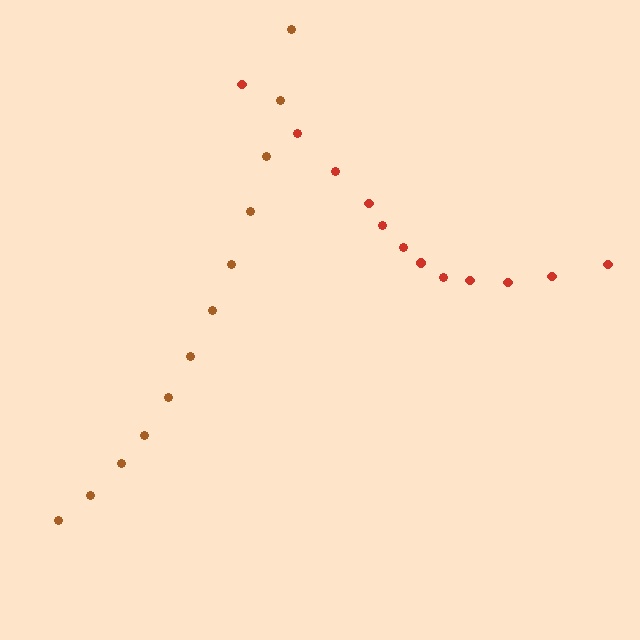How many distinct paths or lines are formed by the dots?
There are 2 distinct paths.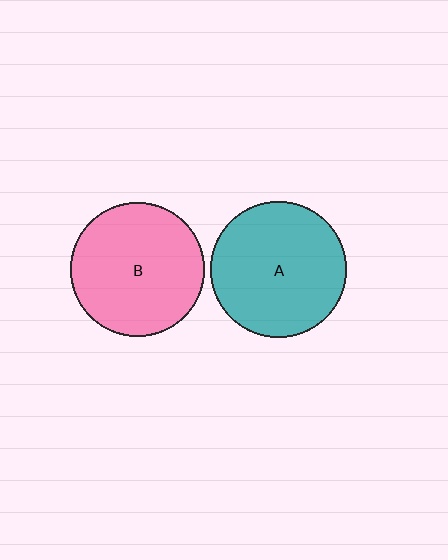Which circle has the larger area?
Circle A (teal).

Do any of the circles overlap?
No, none of the circles overlap.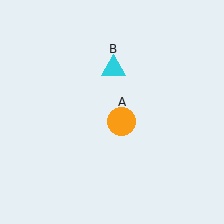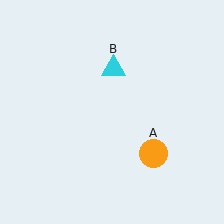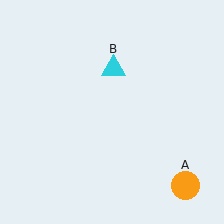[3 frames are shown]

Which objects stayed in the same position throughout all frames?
Cyan triangle (object B) remained stationary.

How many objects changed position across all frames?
1 object changed position: orange circle (object A).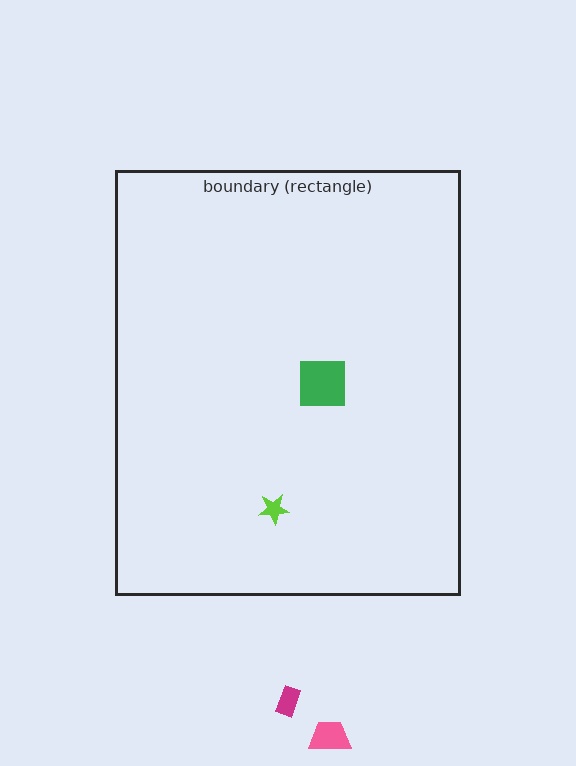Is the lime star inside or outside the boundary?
Inside.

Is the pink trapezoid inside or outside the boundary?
Outside.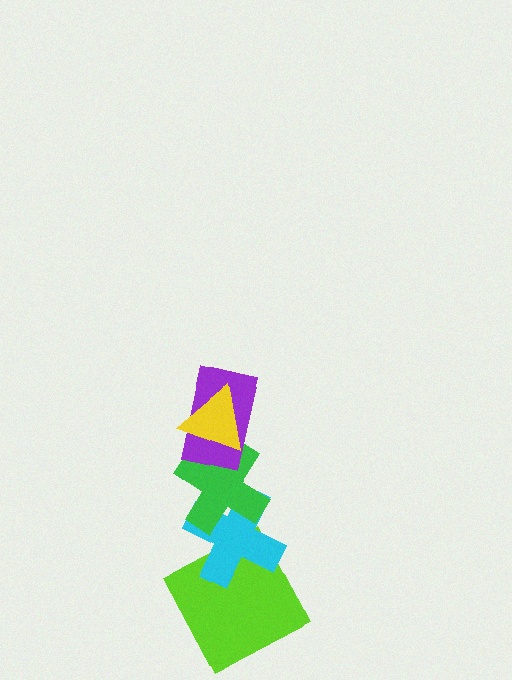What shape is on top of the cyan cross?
The green cross is on top of the cyan cross.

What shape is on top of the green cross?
The purple rectangle is on top of the green cross.